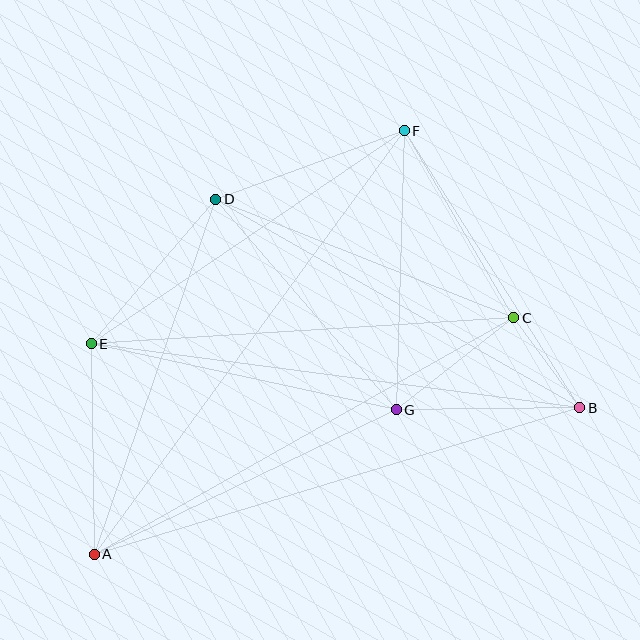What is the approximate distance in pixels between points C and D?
The distance between C and D is approximately 321 pixels.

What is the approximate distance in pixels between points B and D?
The distance between B and D is approximately 419 pixels.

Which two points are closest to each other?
Points B and C are closest to each other.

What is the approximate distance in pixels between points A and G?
The distance between A and G is approximately 335 pixels.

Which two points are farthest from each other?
Points A and F are farthest from each other.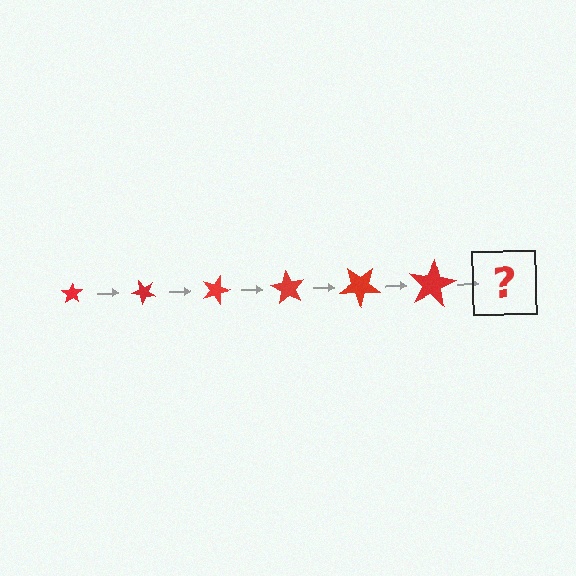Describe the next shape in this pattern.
It should be a star, larger than the previous one and rotated 270 degrees from the start.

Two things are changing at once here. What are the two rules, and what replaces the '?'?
The two rules are that the star grows larger each step and it rotates 45 degrees each step. The '?' should be a star, larger than the previous one and rotated 270 degrees from the start.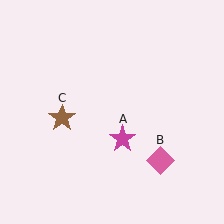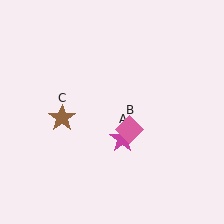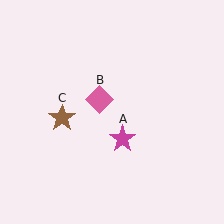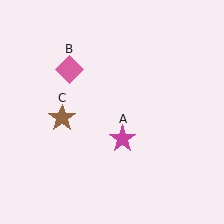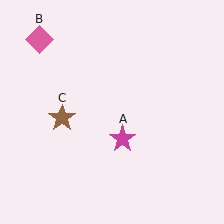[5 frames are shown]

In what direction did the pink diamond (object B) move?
The pink diamond (object B) moved up and to the left.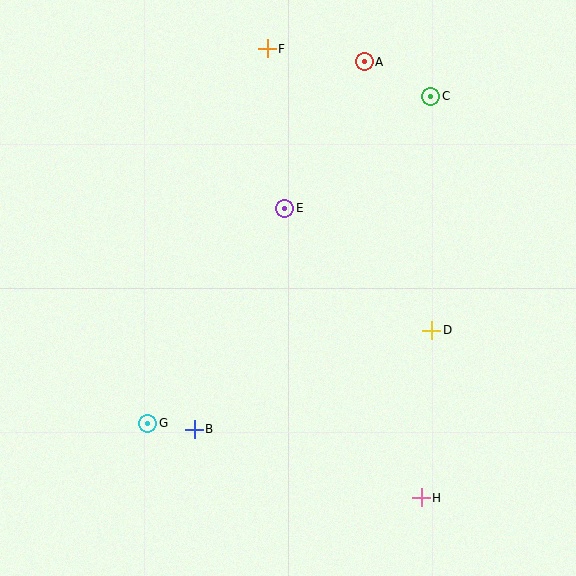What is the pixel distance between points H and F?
The distance between H and F is 475 pixels.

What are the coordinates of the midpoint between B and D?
The midpoint between B and D is at (313, 380).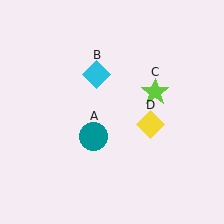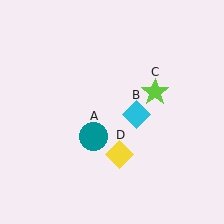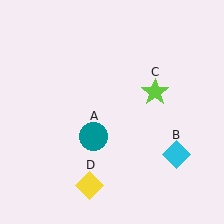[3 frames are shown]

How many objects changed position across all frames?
2 objects changed position: cyan diamond (object B), yellow diamond (object D).